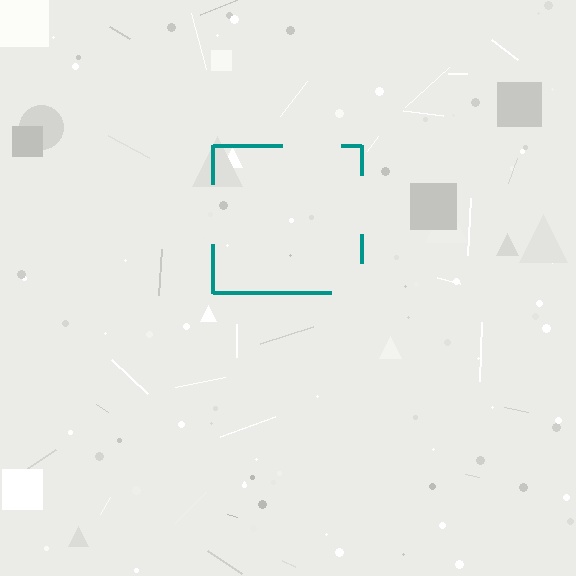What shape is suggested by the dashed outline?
The dashed outline suggests a square.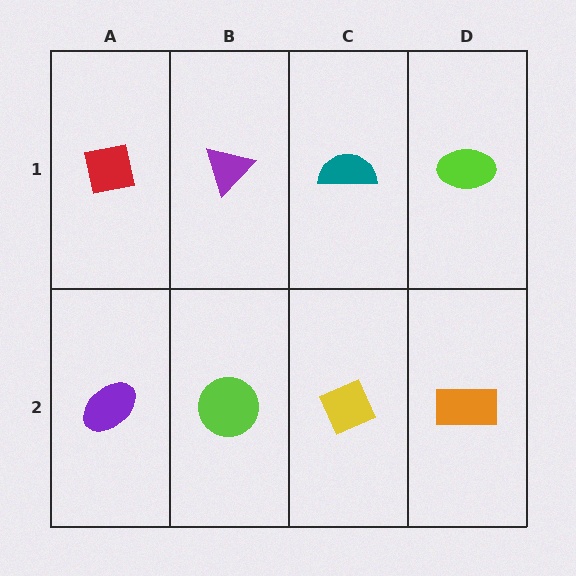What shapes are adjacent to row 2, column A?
A red square (row 1, column A), a lime circle (row 2, column B).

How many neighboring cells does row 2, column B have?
3.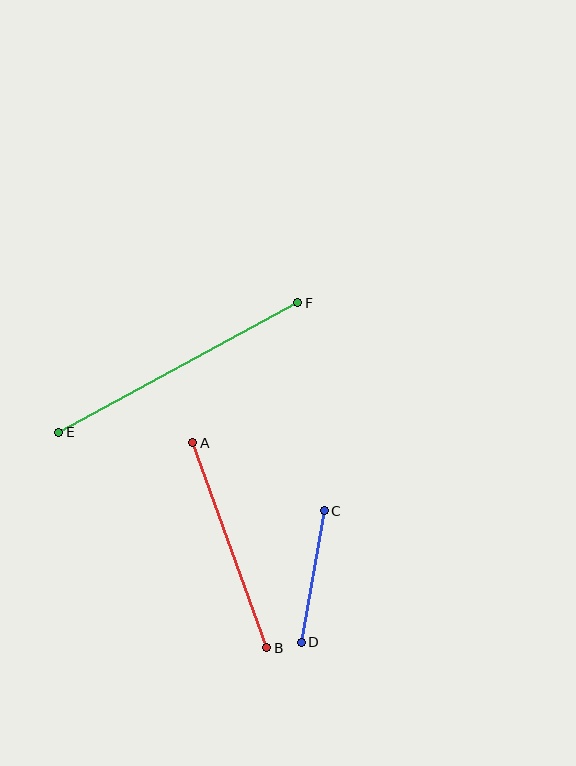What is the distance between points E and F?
The distance is approximately 272 pixels.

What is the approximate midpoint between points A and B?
The midpoint is at approximately (230, 545) pixels.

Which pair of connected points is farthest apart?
Points E and F are farthest apart.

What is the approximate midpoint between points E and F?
The midpoint is at approximately (178, 368) pixels.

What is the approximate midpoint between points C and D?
The midpoint is at approximately (313, 576) pixels.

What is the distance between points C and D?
The distance is approximately 134 pixels.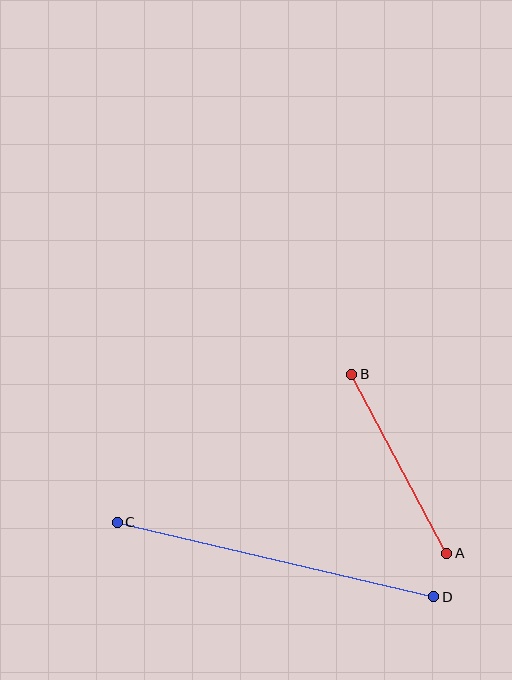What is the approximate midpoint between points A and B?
The midpoint is at approximately (399, 464) pixels.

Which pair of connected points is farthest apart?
Points C and D are farthest apart.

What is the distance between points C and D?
The distance is approximately 325 pixels.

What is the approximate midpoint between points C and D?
The midpoint is at approximately (275, 560) pixels.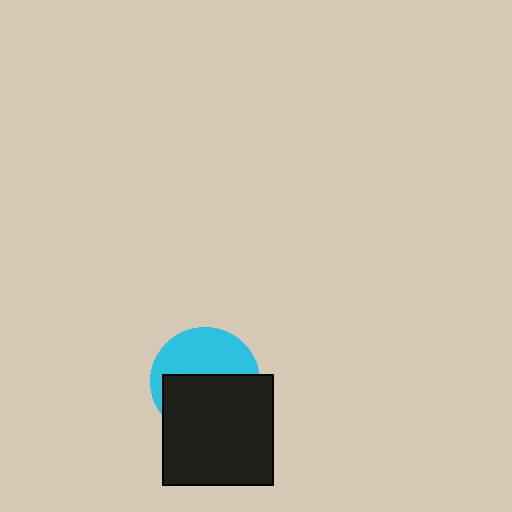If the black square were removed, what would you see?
You would see the complete cyan circle.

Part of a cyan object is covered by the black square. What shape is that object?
It is a circle.